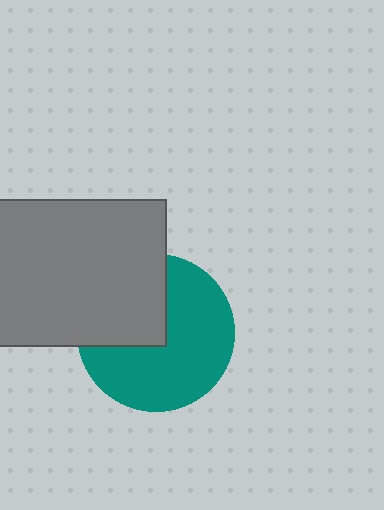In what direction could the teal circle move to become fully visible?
The teal circle could move toward the lower-right. That would shift it out from behind the gray rectangle entirely.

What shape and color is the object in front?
The object in front is a gray rectangle.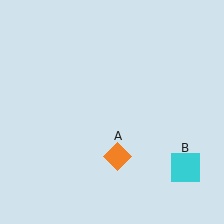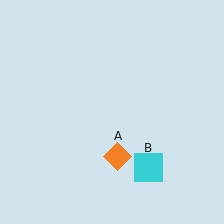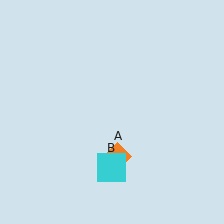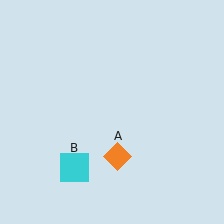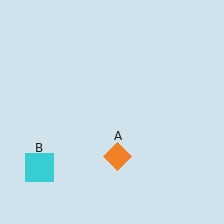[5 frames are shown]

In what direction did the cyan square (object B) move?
The cyan square (object B) moved left.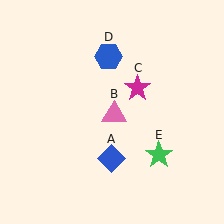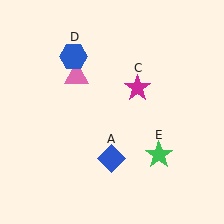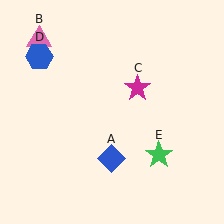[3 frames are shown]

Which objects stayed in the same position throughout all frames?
Blue diamond (object A) and magenta star (object C) and green star (object E) remained stationary.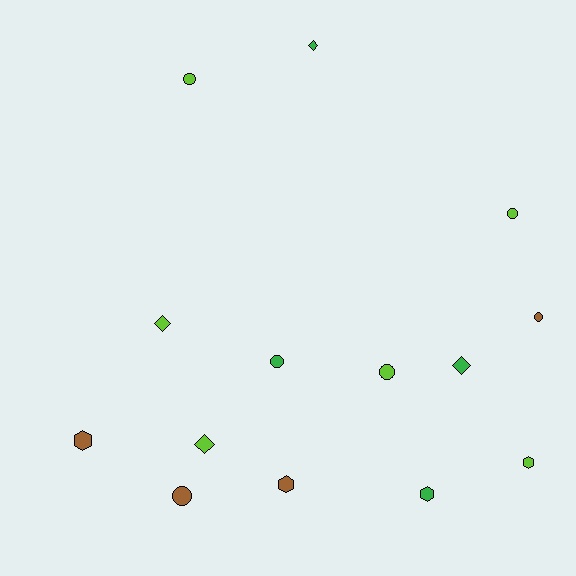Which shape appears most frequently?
Circle, with 6 objects.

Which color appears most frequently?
Lime, with 6 objects.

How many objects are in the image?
There are 14 objects.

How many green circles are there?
There is 1 green circle.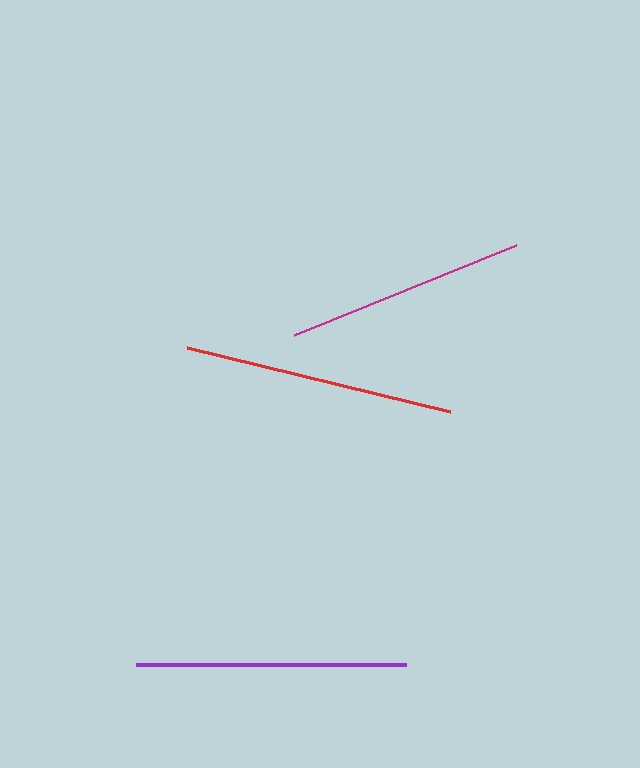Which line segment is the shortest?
The magenta line is the shortest at approximately 239 pixels.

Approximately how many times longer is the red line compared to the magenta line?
The red line is approximately 1.1 times the length of the magenta line.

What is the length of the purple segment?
The purple segment is approximately 270 pixels long.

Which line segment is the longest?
The red line is the longest at approximately 270 pixels.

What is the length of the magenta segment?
The magenta segment is approximately 239 pixels long.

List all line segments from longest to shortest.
From longest to shortest: red, purple, magenta.